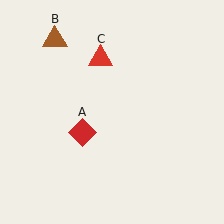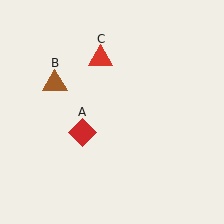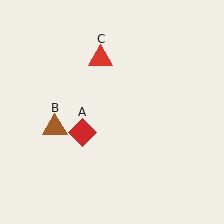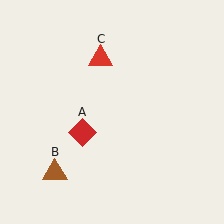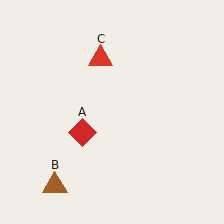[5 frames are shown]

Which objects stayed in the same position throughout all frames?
Red diamond (object A) and red triangle (object C) remained stationary.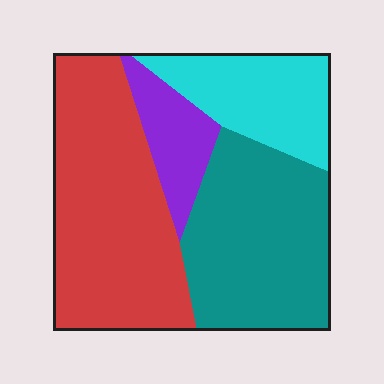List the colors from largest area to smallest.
From largest to smallest: red, teal, cyan, purple.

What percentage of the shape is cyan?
Cyan covers 18% of the shape.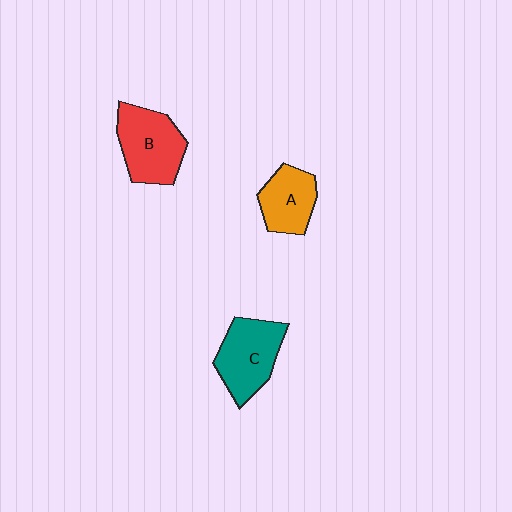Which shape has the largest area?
Shape B (red).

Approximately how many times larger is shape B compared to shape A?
Approximately 1.4 times.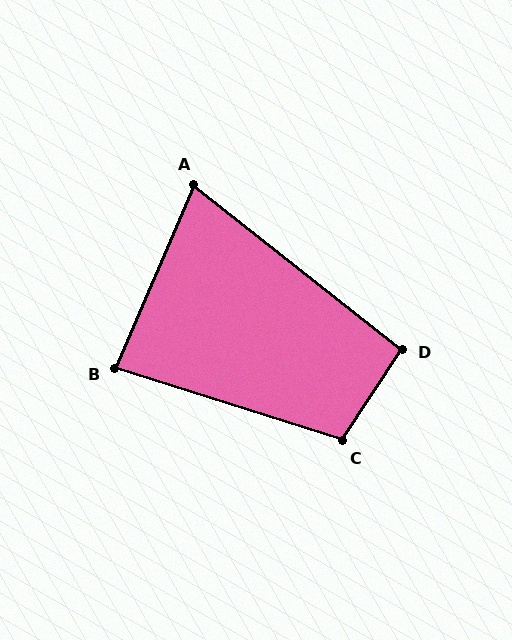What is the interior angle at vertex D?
Approximately 95 degrees (obtuse).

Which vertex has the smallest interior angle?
A, at approximately 75 degrees.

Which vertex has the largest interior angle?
C, at approximately 105 degrees.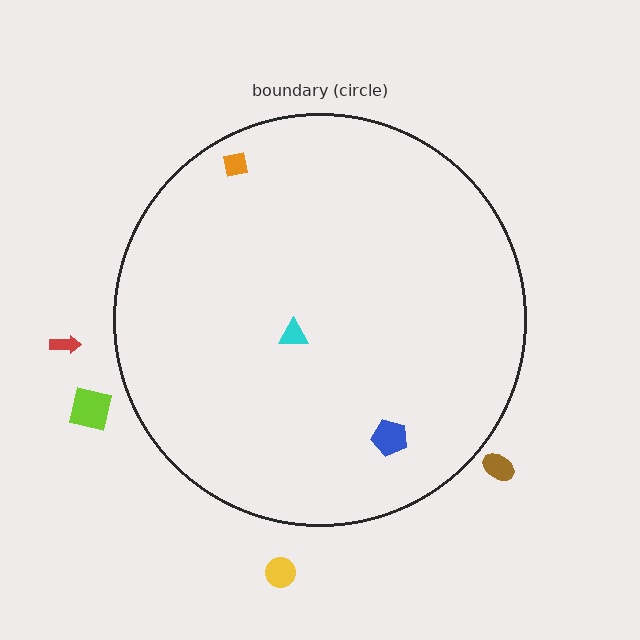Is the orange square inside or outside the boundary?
Inside.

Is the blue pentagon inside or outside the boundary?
Inside.